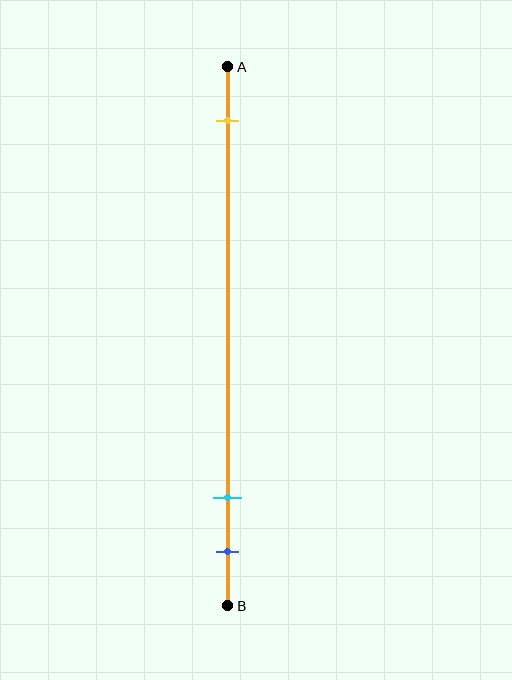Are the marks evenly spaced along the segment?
No, the marks are not evenly spaced.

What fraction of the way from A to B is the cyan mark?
The cyan mark is approximately 80% (0.8) of the way from A to B.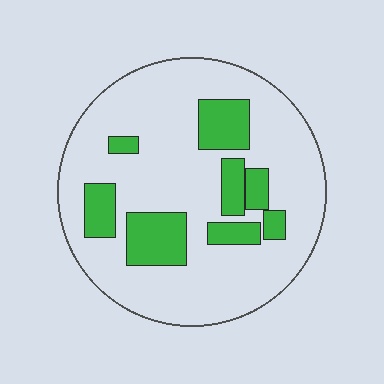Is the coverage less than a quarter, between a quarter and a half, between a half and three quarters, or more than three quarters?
Less than a quarter.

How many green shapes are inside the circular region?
8.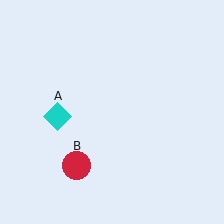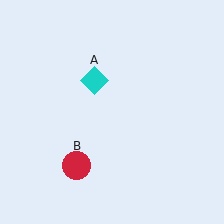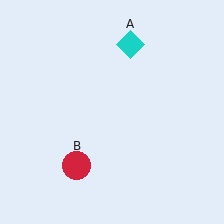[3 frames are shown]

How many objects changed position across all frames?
1 object changed position: cyan diamond (object A).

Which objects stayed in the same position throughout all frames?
Red circle (object B) remained stationary.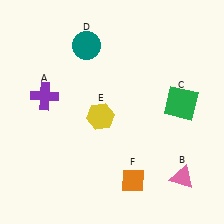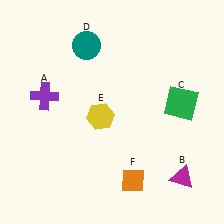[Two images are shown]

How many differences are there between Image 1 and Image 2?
There is 1 difference between the two images.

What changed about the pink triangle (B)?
In Image 1, B is pink. In Image 2, it changed to magenta.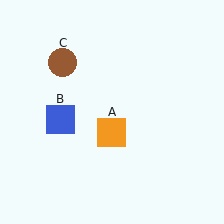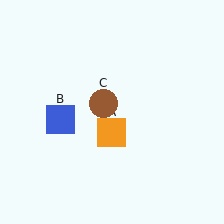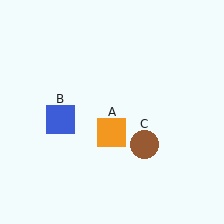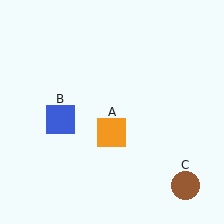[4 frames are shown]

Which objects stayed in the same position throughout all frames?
Orange square (object A) and blue square (object B) remained stationary.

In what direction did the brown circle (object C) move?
The brown circle (object C) moved down and to the right.